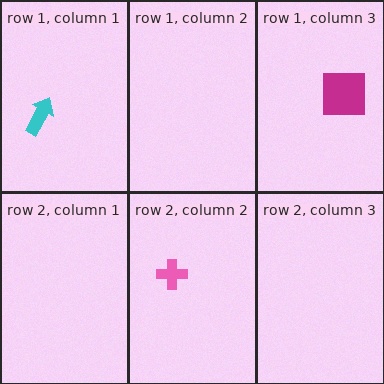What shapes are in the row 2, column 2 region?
The pink cross.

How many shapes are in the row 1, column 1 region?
1.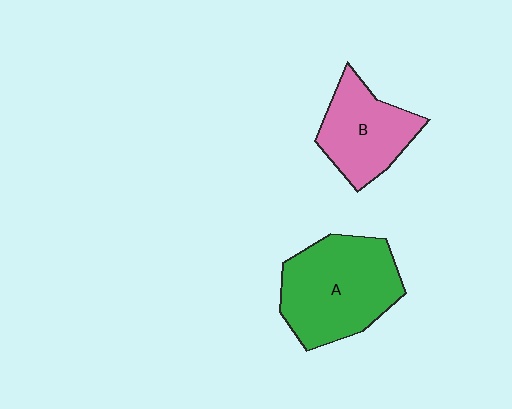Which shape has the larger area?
Shape A (green).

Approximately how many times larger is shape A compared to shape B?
Approximately 1.5 times.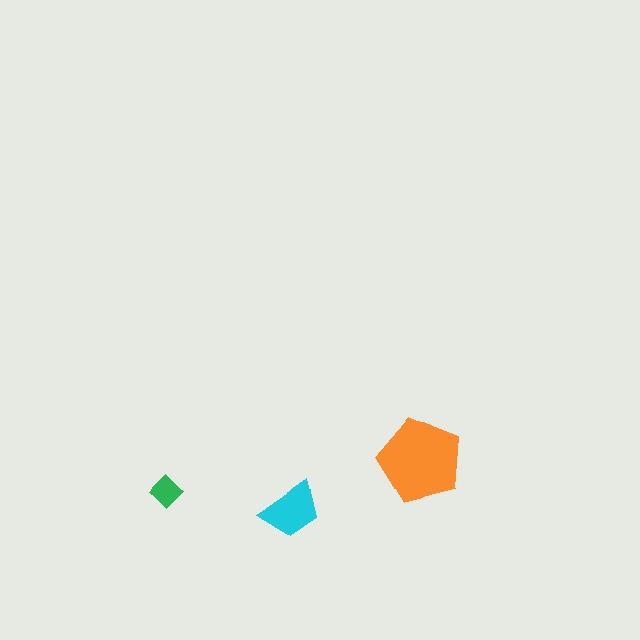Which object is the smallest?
The green diamond.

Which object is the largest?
The orange pentagon.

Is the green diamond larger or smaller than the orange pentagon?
Smaller.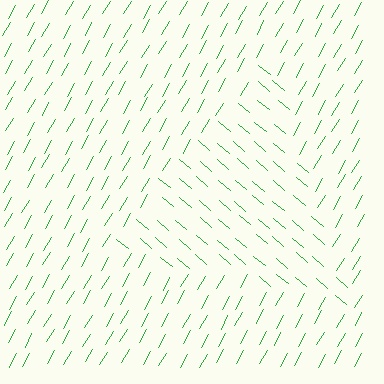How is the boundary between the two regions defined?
The boundary is defined purely by a change in line orientation (approximately 80 degrees difference). All lines are the same color and thickness.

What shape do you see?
I see a triangle.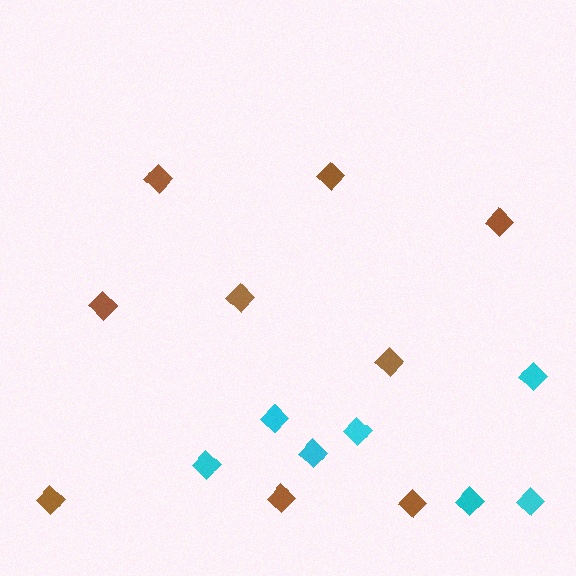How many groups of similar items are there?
There are 2 groups: one group of cyan diamonds (7) and one group of brown diamonds (9).